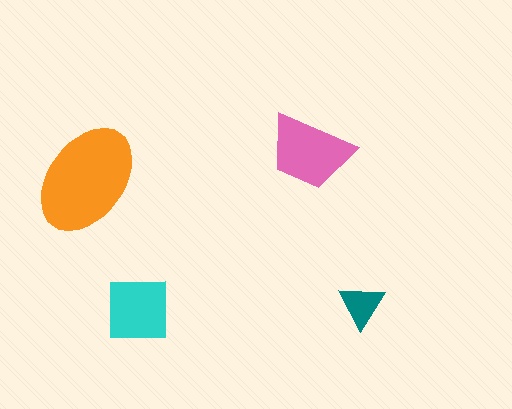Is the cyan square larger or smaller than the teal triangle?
Larger.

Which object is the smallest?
The teal triangle.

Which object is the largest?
The orange ellipse.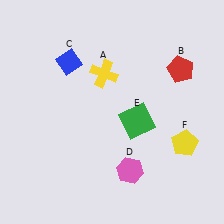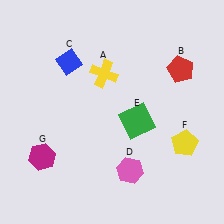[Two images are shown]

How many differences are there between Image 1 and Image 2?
There is 1 difference between the two images.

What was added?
A magenta hexagon (G) was added in Image 2.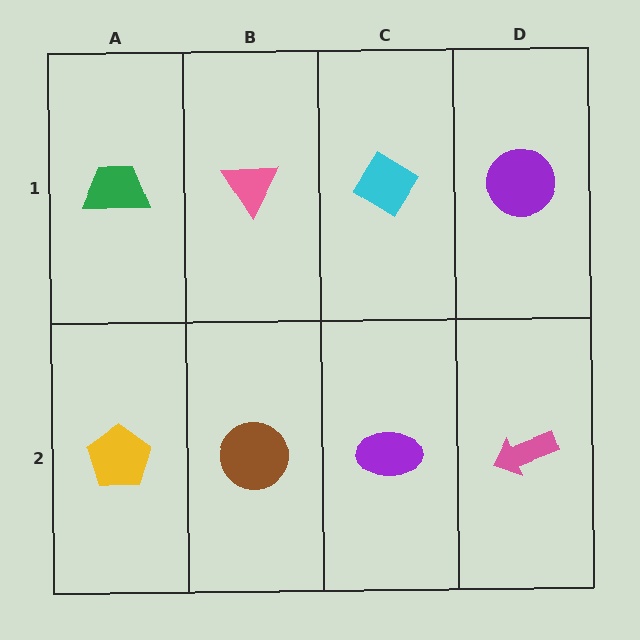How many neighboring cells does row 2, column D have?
2.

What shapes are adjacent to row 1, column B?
A brown circle (row 2, column B), a green trapezoid (row 1, column A), a cyan diamond (row 1, column C).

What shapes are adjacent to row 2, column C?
A cyan diamond (row 1, column C), a brown circle (row 2, column B), a pink arrow (row 2, column D).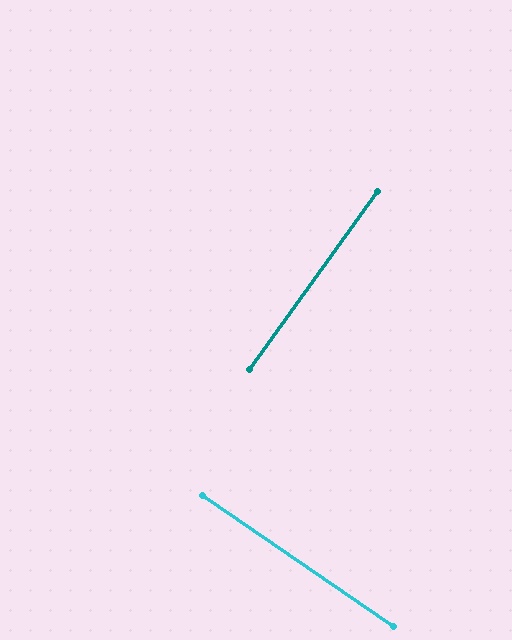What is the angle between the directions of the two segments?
Approximately 89 degrees.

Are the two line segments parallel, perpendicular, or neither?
Perpendicular — they meet at approximately 89°.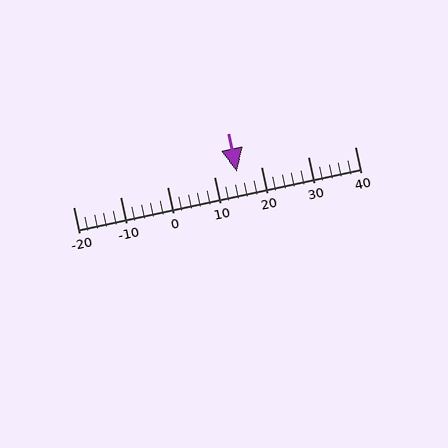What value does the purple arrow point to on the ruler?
The purple arrow points to approximately 15.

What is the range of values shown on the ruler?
The ruler shows values from -20 to 40.